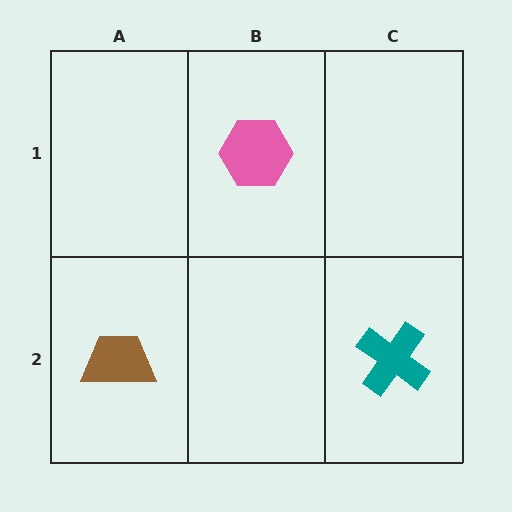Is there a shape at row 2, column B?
No, that cell is empty.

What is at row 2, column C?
A teal cross.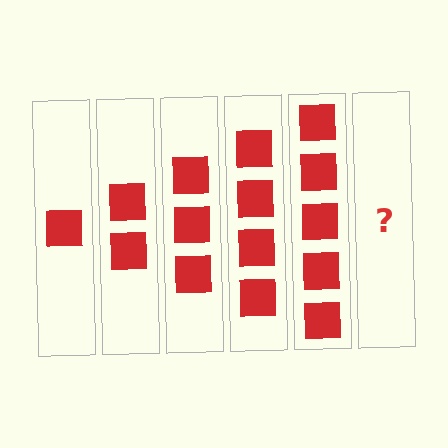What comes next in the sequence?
The next element should be 6 squares.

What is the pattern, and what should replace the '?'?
The pattern is that each step adds one more square. The '?' should be 6 squares.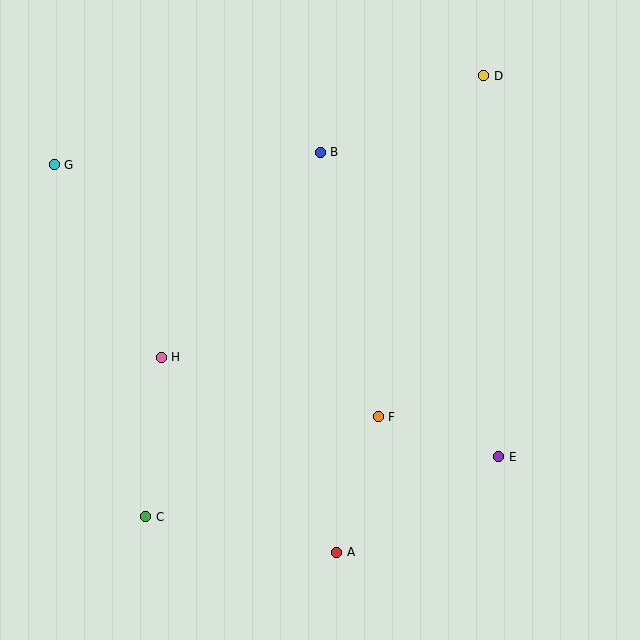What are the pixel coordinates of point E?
Point E is at (499, 457).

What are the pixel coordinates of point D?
Point D is at (484, 76).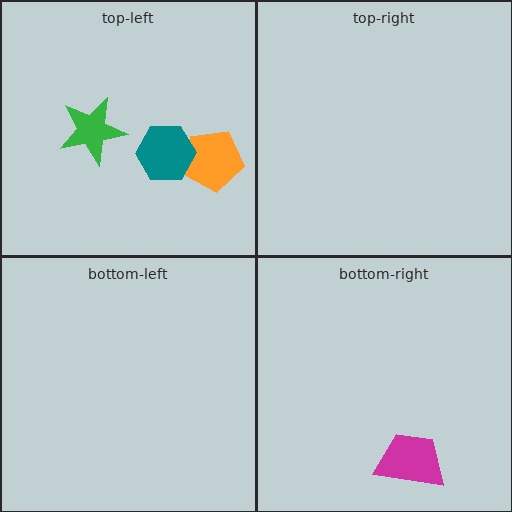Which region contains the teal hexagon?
The top-left region.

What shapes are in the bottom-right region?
The magenta trapezoid.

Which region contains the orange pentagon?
The top-left region.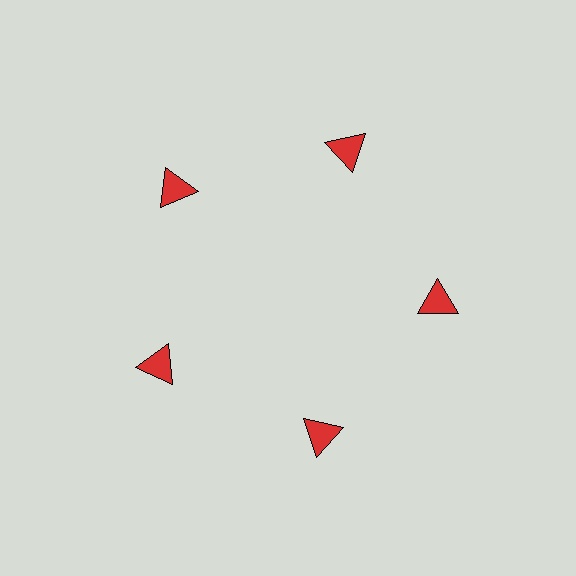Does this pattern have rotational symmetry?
Yes, this pattern has 5-fold rotational symmetry. It looks the same after rotating 72 degrees around the center.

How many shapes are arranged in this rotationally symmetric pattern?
There are 5 shapes, arranged in 5 groups of 1.